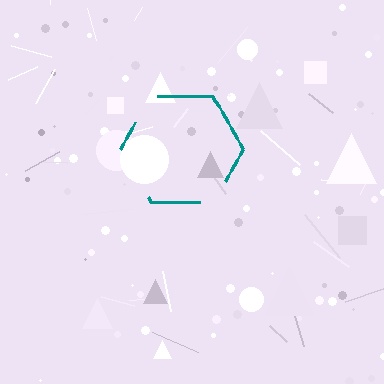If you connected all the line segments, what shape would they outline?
They would outline a hexagon.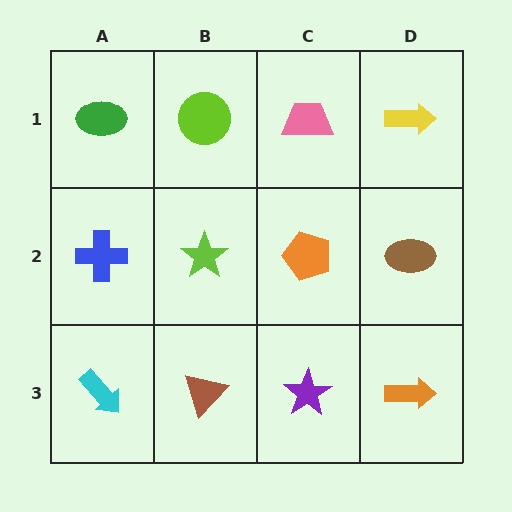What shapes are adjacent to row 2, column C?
A pink trapezoid (row 1, column C), a purple star (row 3, column C), a lime star (row 2, column B), a brown ellipse (row 2, column D).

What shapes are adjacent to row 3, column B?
A lime star (row 2, column B), a cyan arrow (row 3, column A), a purple star (row 3, column C).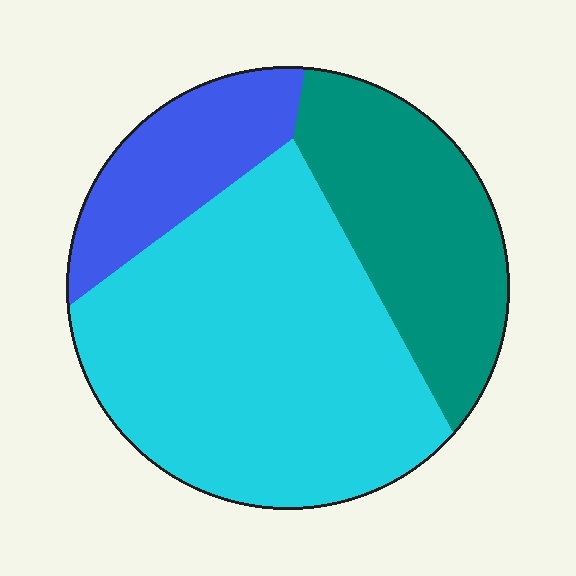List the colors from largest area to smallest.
From largest to smallest: cyan, teal, blue.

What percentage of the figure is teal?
Teal takes up about one quarter (1/4) of the figure.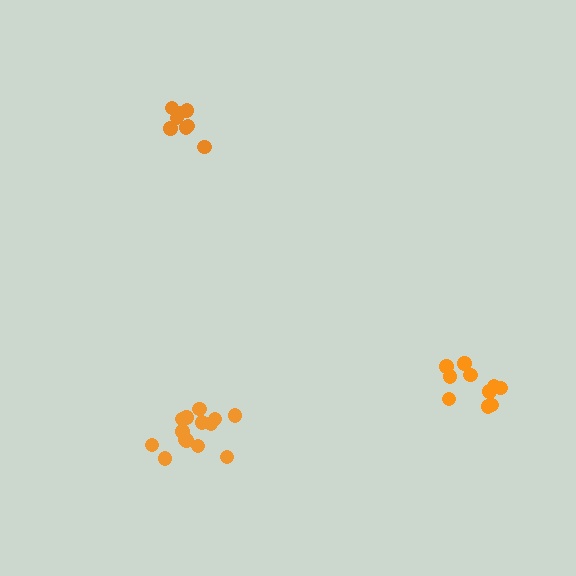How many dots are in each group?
Group 1: 10 dots, Group 2: 8 dots, Group 3: 14 dots (32 total).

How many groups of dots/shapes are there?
There are 3 groups.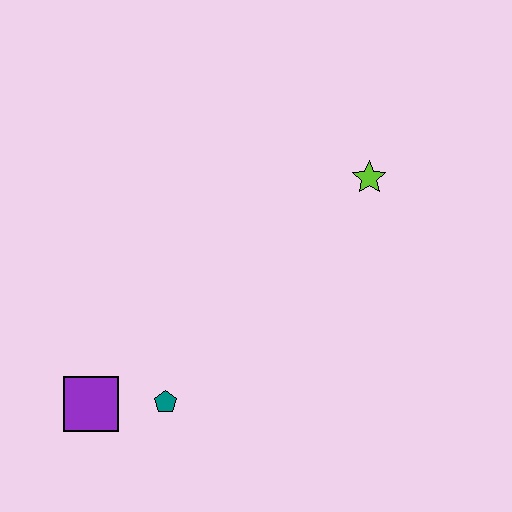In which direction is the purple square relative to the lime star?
The purple square is to the left of the lime star.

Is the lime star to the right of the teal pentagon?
Yes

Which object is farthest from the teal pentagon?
The lime star is farthest from the teal pentagon.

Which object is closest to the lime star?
The teal pentagon is closest to the lime star.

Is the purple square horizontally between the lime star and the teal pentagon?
No